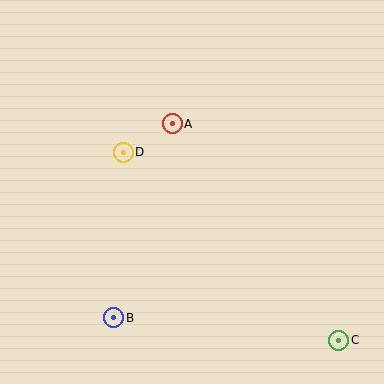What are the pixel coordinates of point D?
Point D is at (123, 152).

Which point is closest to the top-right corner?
Point A is closest to the top-right corner.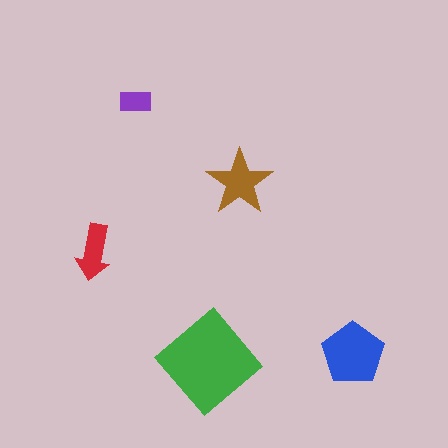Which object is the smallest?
The purple rectangle.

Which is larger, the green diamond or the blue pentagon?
The green diamond.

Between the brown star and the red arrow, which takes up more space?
The brown star.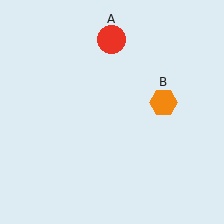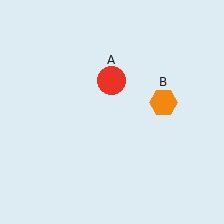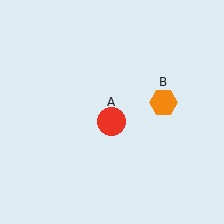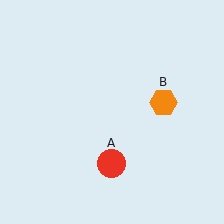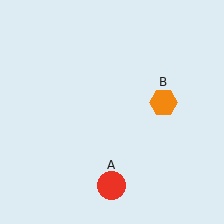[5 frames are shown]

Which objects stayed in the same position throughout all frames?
Orange hexagon (object B) remained stationary.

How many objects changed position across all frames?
1 object changed position: red circle (object A).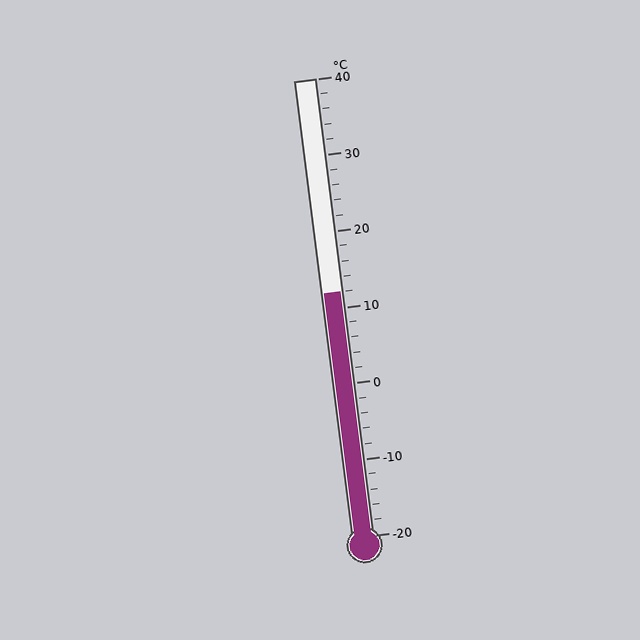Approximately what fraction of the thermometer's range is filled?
The thermometer is filled to approximately 55% of its range.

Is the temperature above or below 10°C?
The temperature is above 10°C.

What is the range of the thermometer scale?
The thermometer scale ranges from -20°C to 40°C.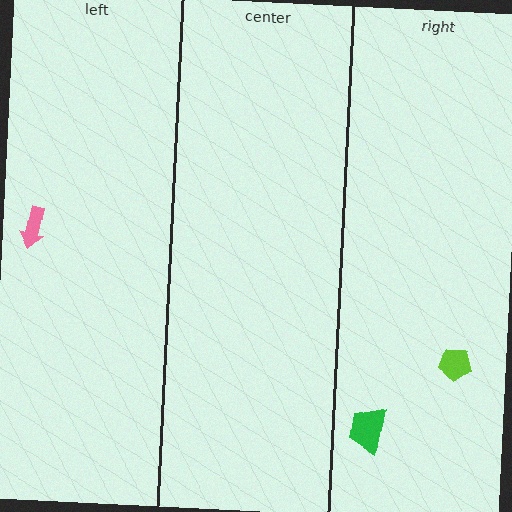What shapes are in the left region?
The pink arrow.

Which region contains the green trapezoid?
The right region.